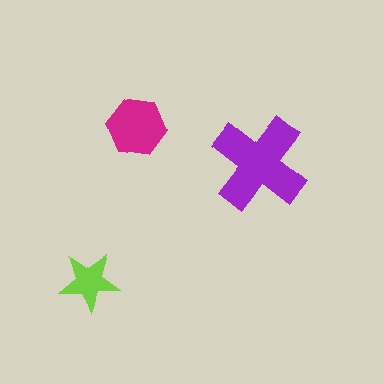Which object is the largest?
The purple cross.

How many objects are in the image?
There are 3 objects in the image.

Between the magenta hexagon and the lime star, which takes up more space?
The magenta hexagon.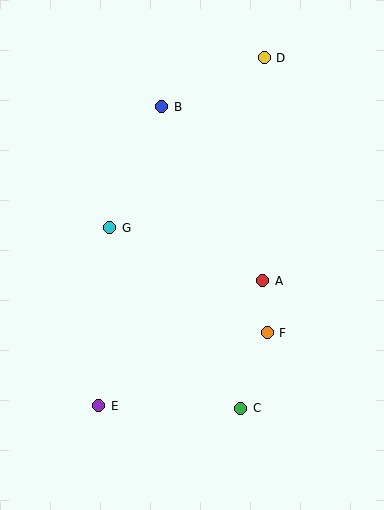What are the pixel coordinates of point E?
Point E is at (99, 406).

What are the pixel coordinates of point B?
Point B is at (162, 107).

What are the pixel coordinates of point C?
Point C is at (241, 408).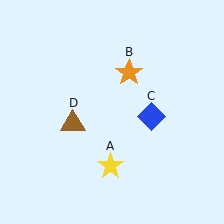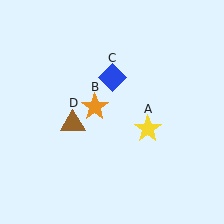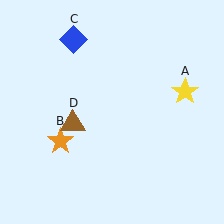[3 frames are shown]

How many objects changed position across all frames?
3 objects changed position: yellow star (object A), orange star (object B), blue diamond (object C).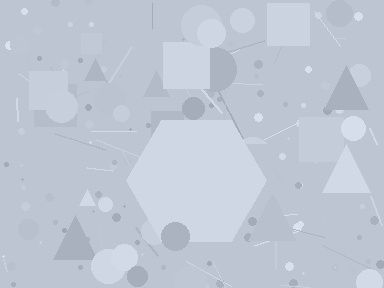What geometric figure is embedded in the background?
A hexagon is embedded in the background.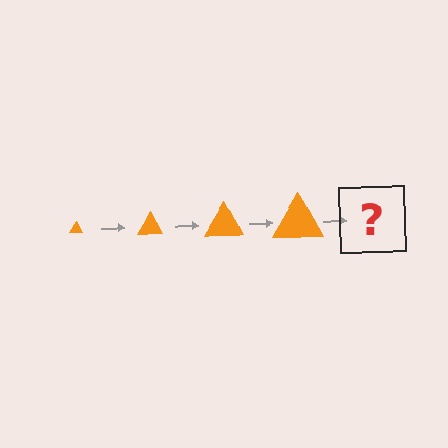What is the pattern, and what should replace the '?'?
The pattern is that the triangle gets progressively larger each step. The '?' should be an orange triangle, larger than the previous one.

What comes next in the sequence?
The next element should be an orange triangle, larger than the previous one.